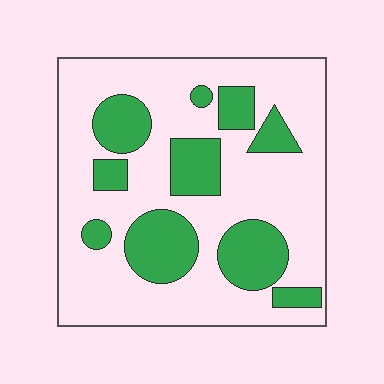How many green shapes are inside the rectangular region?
10.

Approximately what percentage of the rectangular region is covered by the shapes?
Approximately 30%.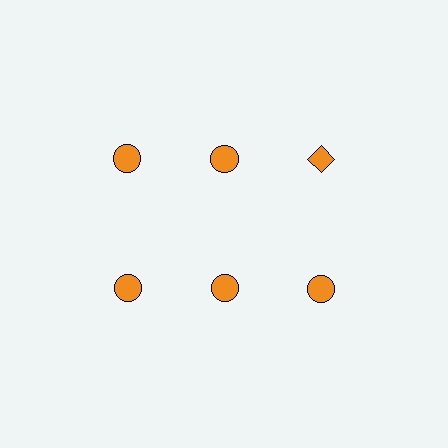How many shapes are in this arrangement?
There are 6 shapes arranged in a grid pattern.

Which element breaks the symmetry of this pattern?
The orange diamond in the top row, center column breaks the symmetry. All other shapes are orange circles.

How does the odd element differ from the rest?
It has a different shape: diamond instead of circle.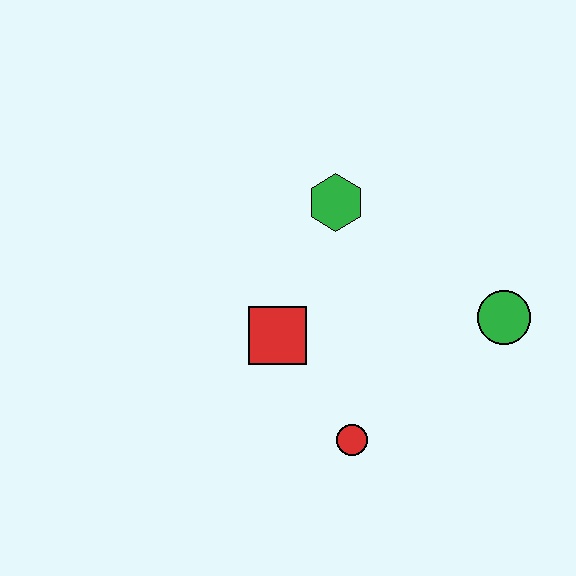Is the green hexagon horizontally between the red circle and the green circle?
No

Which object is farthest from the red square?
The green circle is farthest from the red square.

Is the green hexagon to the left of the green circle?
Yes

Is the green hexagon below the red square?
No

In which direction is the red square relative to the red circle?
The red square is above the red circle.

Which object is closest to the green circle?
The red circle is closest to the green circle.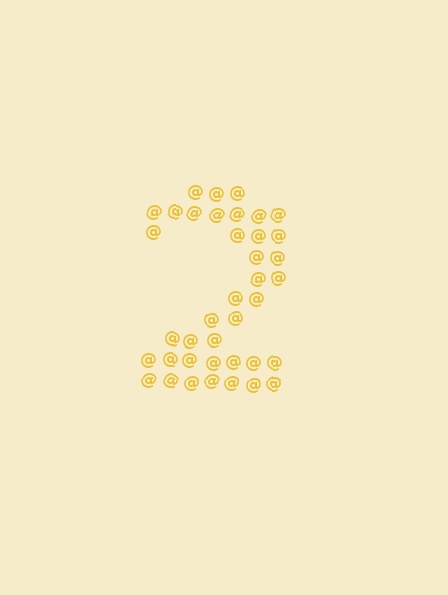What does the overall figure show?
The overall figure shows the digit 2.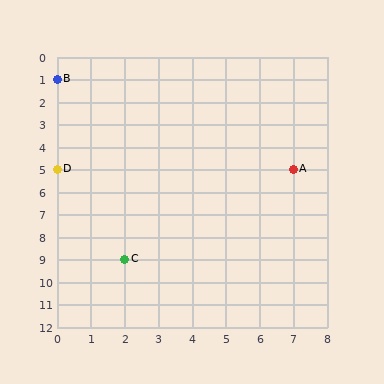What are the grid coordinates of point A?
Point A is at grid coordinates (7, 5).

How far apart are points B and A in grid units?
Points B and A are 7 columns and 4 rows apart (about 8.1 grid units diagonally).